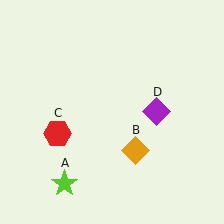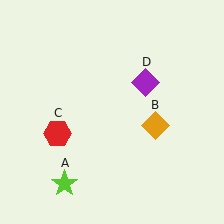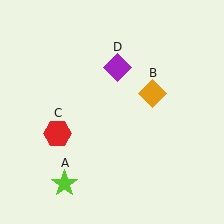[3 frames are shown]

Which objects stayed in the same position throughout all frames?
Lime star (object A) and red hexagon (object C) remained stationary.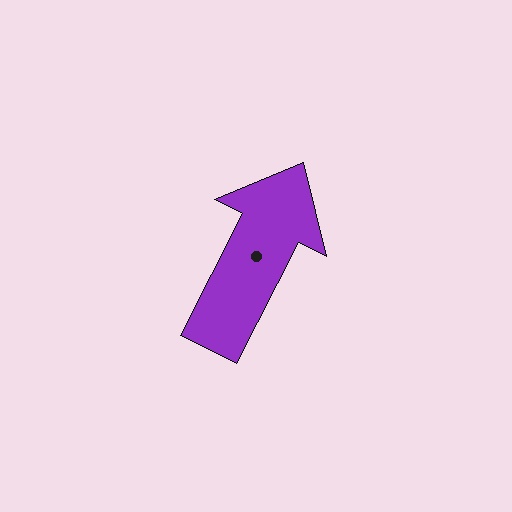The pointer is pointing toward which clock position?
Roughly 1 o'clock.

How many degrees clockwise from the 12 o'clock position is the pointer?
Approximately 27 degrees.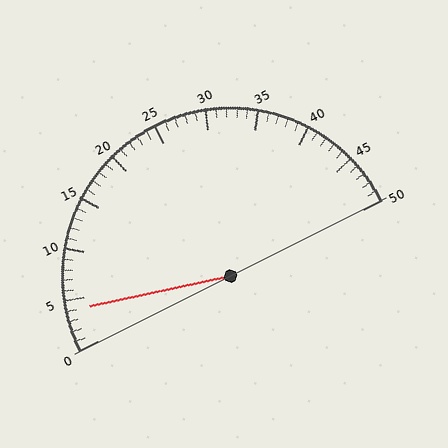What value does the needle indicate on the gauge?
The needle indicates approximately 4.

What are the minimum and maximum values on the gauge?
The gauge ranges from 0 to 50.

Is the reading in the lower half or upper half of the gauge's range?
The reading is in the lower half of the range (0 to 50).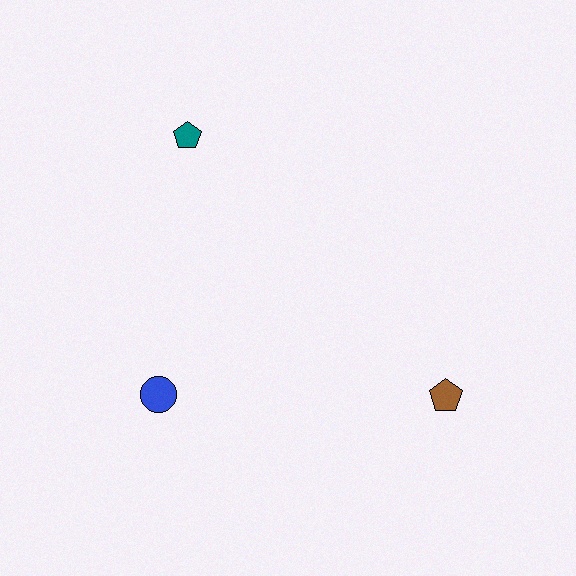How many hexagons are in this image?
There are no hexagons.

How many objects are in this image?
There are 3 objects.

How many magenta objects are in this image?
There are no magenta objects.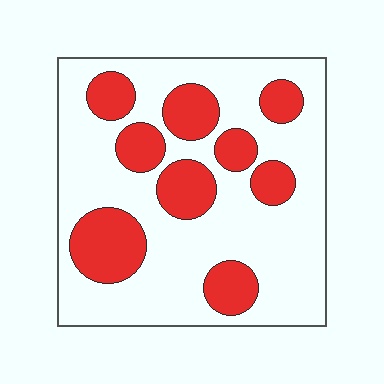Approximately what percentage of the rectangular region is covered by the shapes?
Approximately 30%.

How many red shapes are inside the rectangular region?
9.